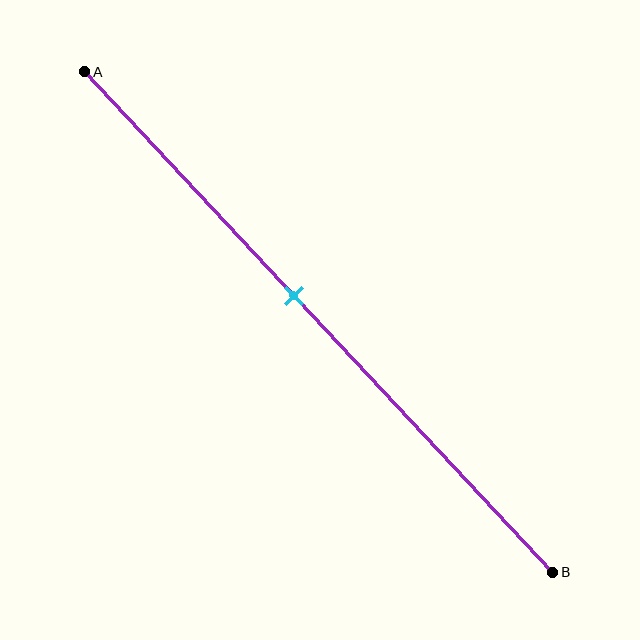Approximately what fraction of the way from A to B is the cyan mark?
The cyan mark is approximately 45% of the way from A to B.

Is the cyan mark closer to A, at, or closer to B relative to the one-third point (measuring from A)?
The cyan mark is closer to point B than the one-third point of segment AB.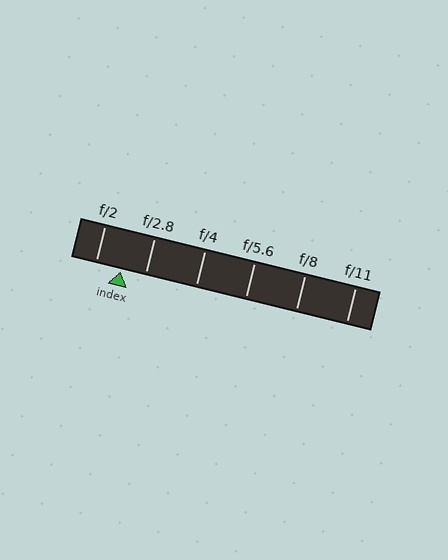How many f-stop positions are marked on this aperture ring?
There are 6 f-stop positions marked.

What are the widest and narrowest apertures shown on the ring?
The widest aperture shown is f/2 and the narrowest is f/11.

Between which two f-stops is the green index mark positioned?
The index mark is between f/2 and f/2.8.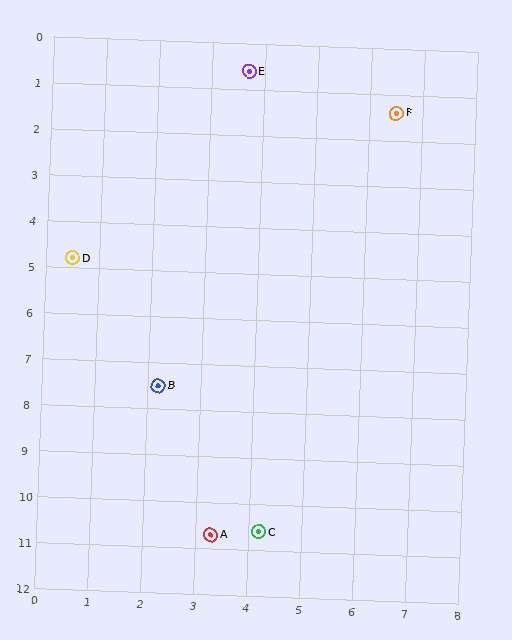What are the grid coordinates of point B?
Point B is at approximately (2.2, 7.5).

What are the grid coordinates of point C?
Point C is at approximately (4.2, 10.6).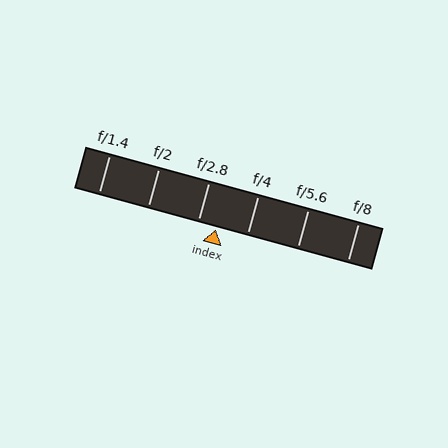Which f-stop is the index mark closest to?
The index mark is closest to f/2.8.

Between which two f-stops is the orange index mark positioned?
The index mark is between f/2.8 and f/4.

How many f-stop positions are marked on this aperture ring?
There are 6 f-stop positions marked.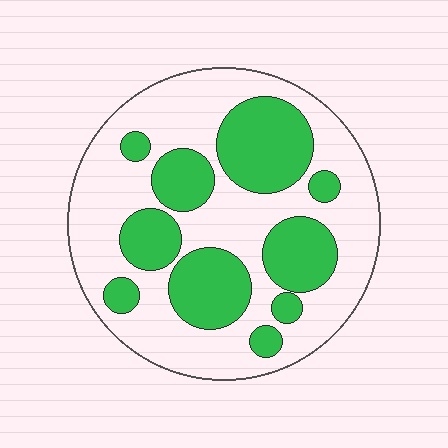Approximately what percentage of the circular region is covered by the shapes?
Approximately 35%.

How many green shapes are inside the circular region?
10.